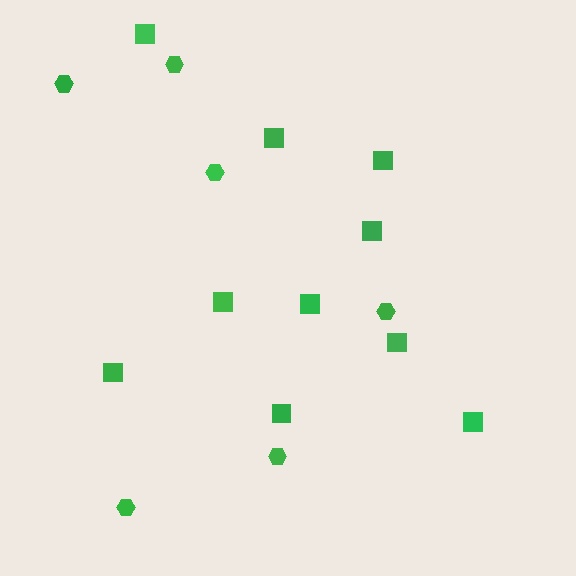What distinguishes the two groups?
There are 2 groups: one group of squares (10) and one group of hexagons (6).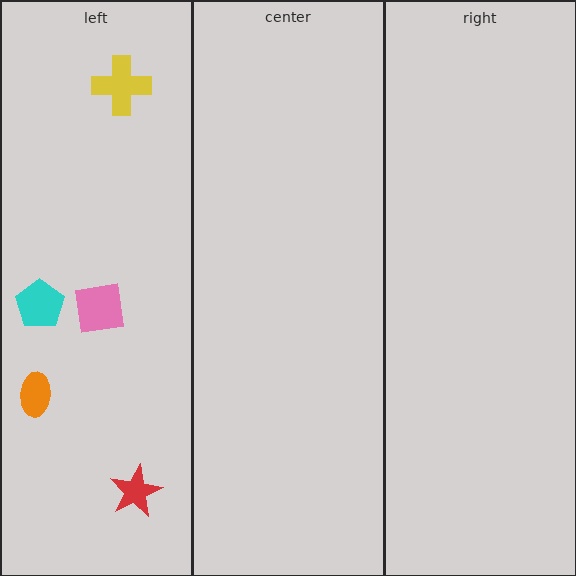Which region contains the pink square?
The left region.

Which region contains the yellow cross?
The left region.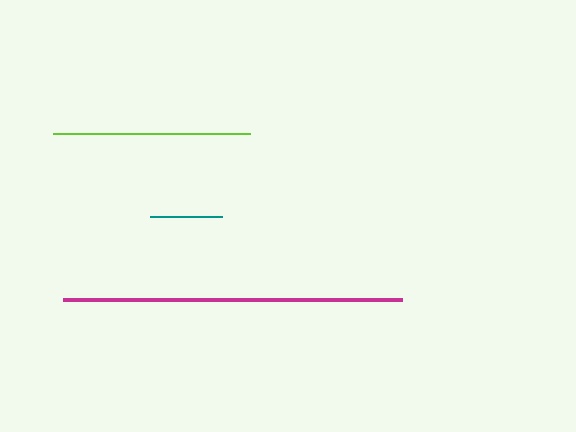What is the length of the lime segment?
The lime segment is approximately 197 pixels long.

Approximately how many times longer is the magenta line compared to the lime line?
The magenta line is approximately 1.7 times the length of the lime line.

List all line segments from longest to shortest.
From longest to shortest: magenta, lime, teal.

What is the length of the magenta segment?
The magenta segment is approximately 339 pixels long.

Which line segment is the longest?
The magenta line is the longest at approximately 339 pixels.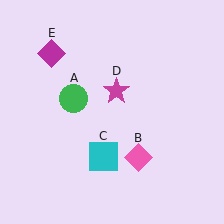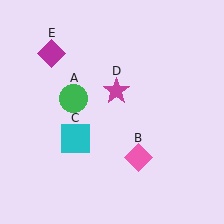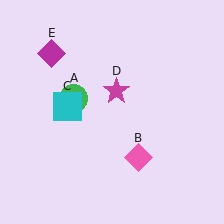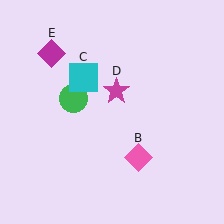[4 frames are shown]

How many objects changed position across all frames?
1 object changed position: cyan square (object C).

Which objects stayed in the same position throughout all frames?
Green circle (object A) and pink diamond (object B) and magenta star (object D) and magenta diamond (object E) remained stationary.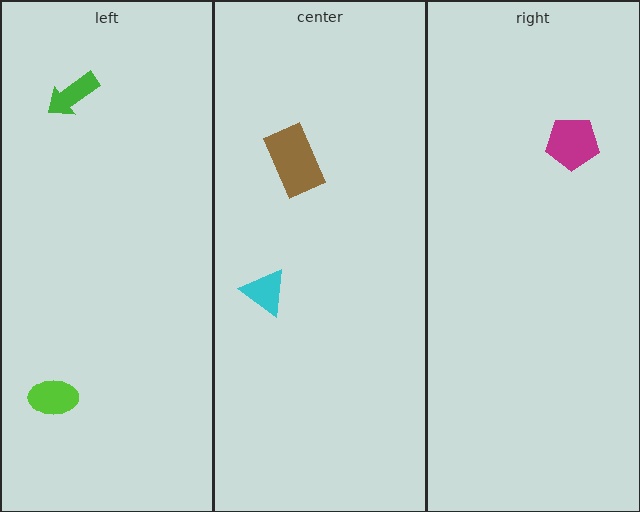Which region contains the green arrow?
The left region.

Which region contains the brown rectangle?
The center region.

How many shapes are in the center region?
2.